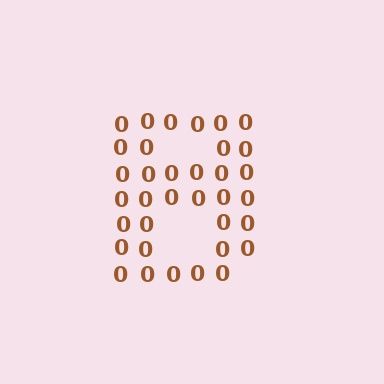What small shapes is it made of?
It is made of small digit 0's.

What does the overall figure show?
The overall figure shows the letter B.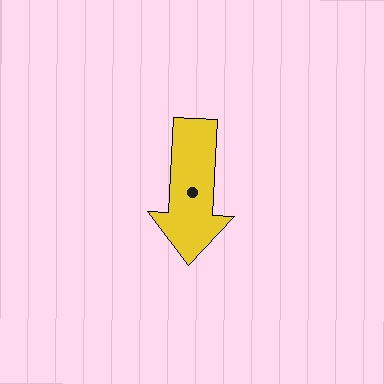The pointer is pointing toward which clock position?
Roughly 6 o'clock.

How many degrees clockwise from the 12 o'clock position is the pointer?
Approximately 183 degrees.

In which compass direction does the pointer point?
South.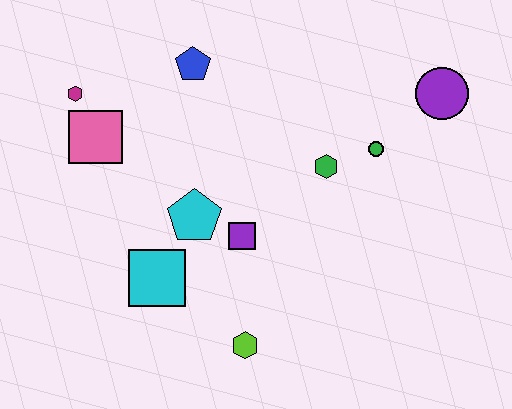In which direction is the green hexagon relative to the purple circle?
The green hexagon is to the left of the purple circle.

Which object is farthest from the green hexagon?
The magenta hexagon is farthest from the green hexagon.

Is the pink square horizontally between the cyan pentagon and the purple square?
No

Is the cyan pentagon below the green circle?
Yes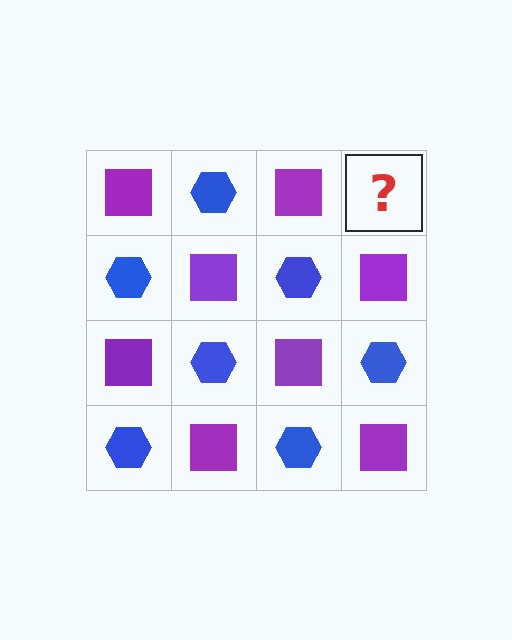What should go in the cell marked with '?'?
The missing cell should contain a blue hexagon.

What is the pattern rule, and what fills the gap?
The rule is that it alternates purple square and blue hexagon in a checkerboard pattern. The gap should be filled with a blue hexagon.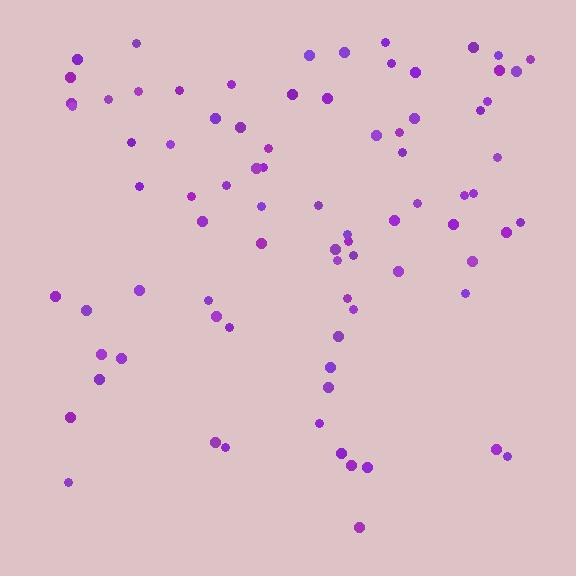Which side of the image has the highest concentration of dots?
The top.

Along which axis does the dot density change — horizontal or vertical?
Vertical.